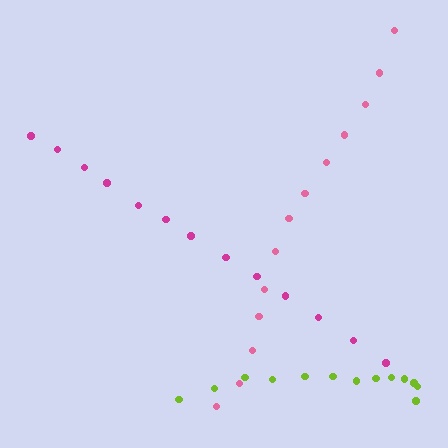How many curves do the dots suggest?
There are 3 distinct paths.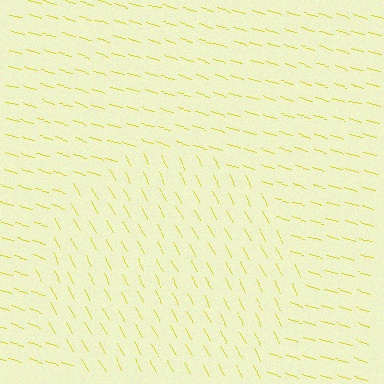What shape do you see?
I see a circle.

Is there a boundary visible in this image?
Yes, there is a texture boundary formed by a change in line orientation.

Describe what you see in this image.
The image is filled with small yellow line segments. A circle region in the image has lines oriented differently from the surrounding lines, creating a visible texture boundary.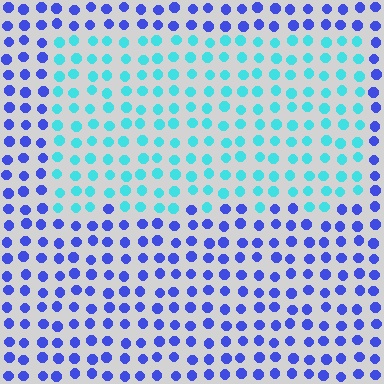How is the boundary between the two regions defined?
The boundary is defined purely by a slight shift in hue (about 55 degrees). Spacing, size, and orientation are identical on both sides.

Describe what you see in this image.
The image is filled with small blue elements in a uniform arrangement. A rectangle-shaped region is visible where the elements are tinted to a slightly different hue, forming a subtle color boundary.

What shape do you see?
I see a rectangle.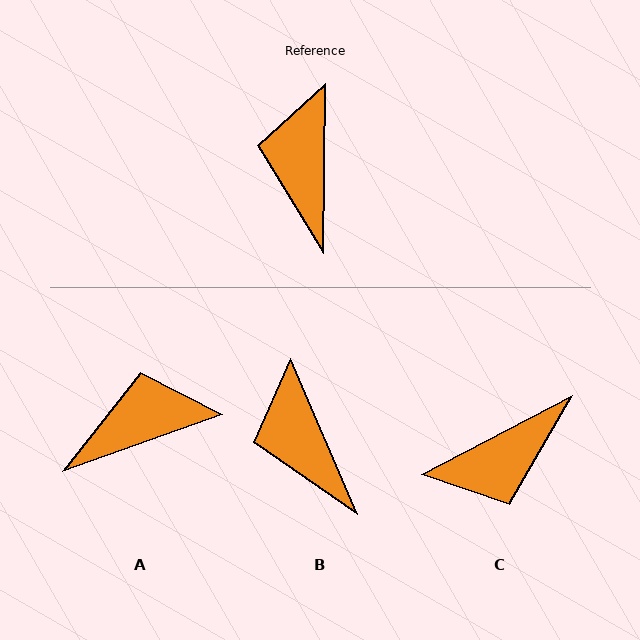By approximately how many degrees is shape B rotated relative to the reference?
Approximately 24 degrees counter-clockwise.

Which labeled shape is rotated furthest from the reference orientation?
C, about 118 degrees away.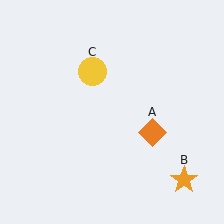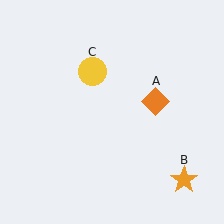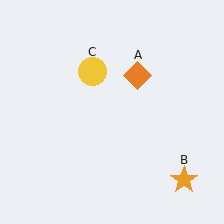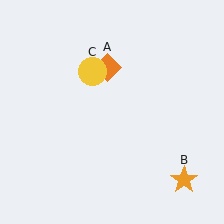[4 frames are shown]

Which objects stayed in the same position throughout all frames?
Orange star (object B) and yellow circle (object C) remained stationary.